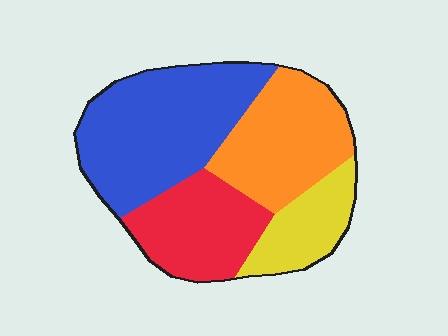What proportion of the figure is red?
Red covers around 20% of the figure.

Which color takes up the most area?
Blue, at roughly 40%.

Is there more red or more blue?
Blue.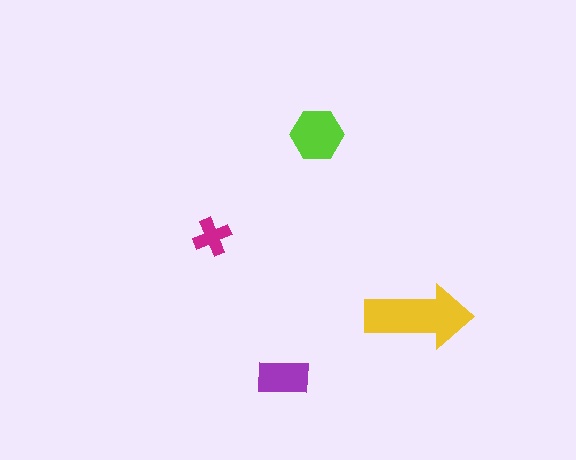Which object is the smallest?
The magenta cross.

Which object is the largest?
The yellow arrow.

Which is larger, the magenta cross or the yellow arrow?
The yellow arrow.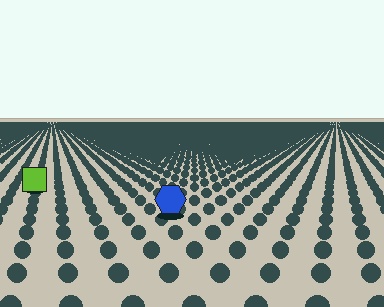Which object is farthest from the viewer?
The lime square is farthest from the viewer. It appears smaller and the ground texture around it is denser.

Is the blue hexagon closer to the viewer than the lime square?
Yes. The blue hexagon is closer — you can tell from the texture gradient: the ground texture is coarser near it.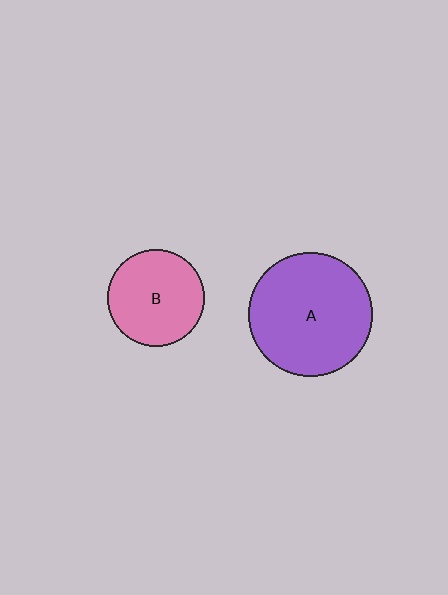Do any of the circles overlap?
No, none of the circles overlap.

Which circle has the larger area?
Circle A (purple).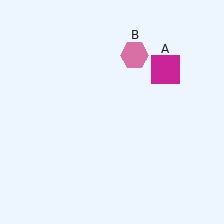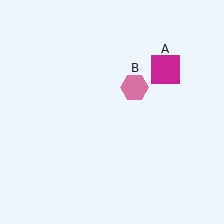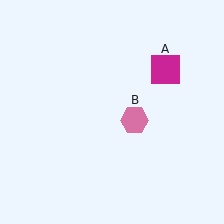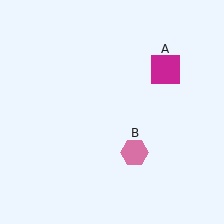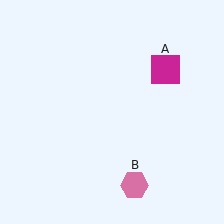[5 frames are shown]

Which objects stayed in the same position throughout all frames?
Magenta square (object A) remained stationary.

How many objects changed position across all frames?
1 object changed position: pink hexagon (object B).